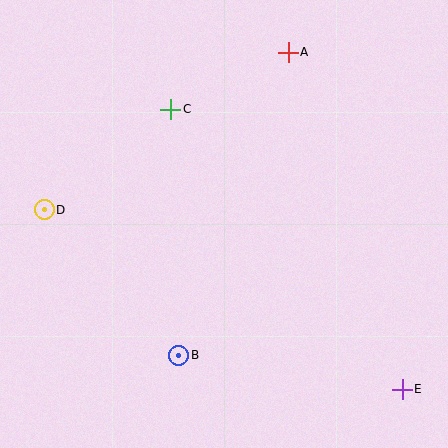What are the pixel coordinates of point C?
Point C is at (171, 109).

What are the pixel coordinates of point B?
Point B is at (179, 355).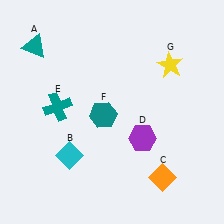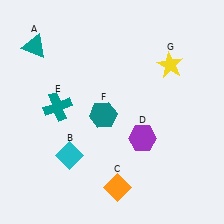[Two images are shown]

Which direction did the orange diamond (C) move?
The orange diamond (C) moved left.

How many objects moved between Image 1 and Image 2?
1 object moved between the two images.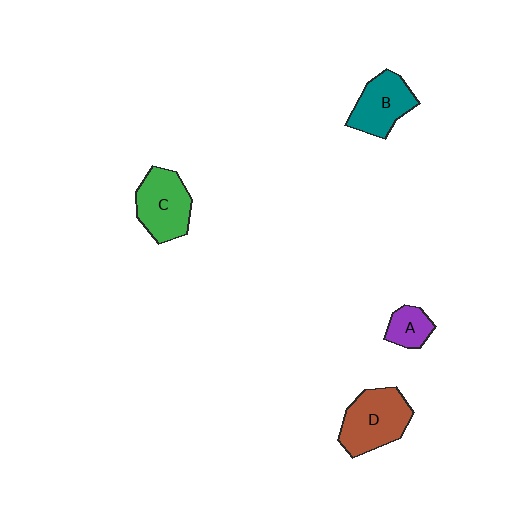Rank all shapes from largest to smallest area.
From largest to smallest: D (brown), C (green), B (teal), A (purple).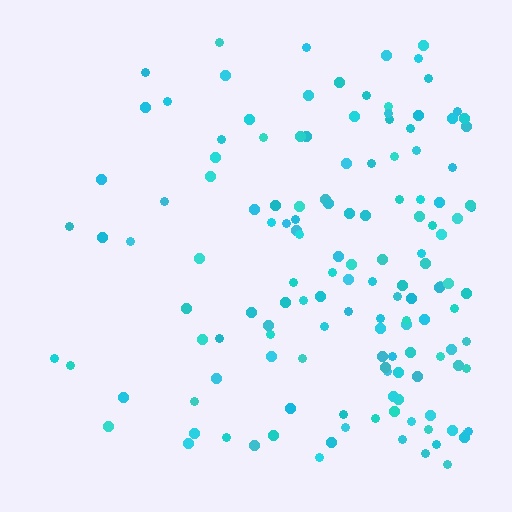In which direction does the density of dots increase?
From left to right, with the right side densest.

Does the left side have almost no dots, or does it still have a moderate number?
Still a moderate number, just noticeably fewer than the right.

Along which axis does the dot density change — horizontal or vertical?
Horizontal.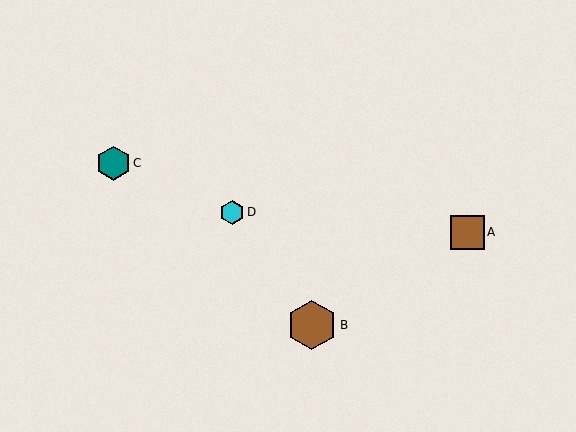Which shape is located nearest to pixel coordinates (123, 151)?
The teal hexagon (labeled C) at (113, 163) is nearest to that location.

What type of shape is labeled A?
Shape A is a brown square.